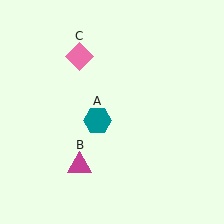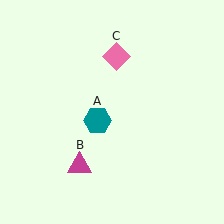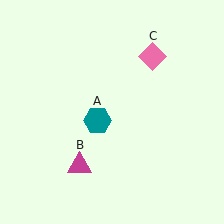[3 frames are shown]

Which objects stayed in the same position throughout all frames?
Teal hexagon (object A) and magenta triangle (object B) remained stationary.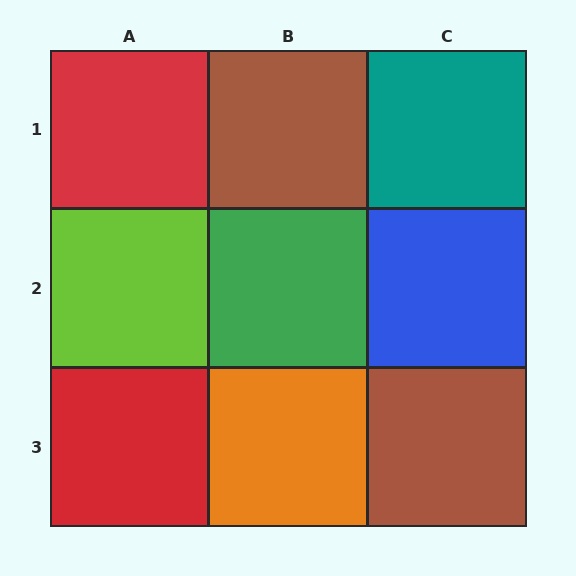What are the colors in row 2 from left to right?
Lime, green, blue.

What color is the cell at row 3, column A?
Red.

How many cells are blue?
1 cell is blue.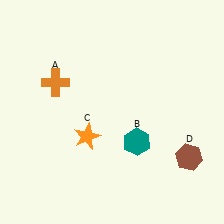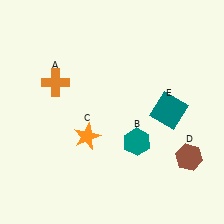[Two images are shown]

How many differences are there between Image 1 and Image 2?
There is 1 difference between the two images.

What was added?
A teal square (E) was added in Image 2.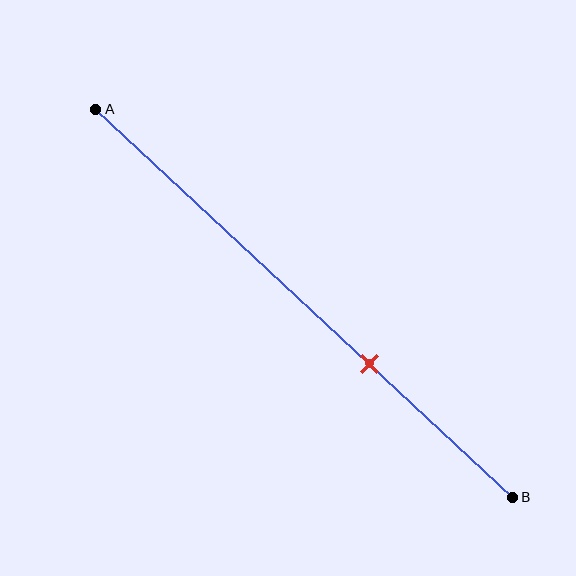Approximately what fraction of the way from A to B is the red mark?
The red mark is approximately 65% of the way from A to B.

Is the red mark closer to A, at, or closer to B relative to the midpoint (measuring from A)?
The red mark is closer to point B than the midpoint of segment AB.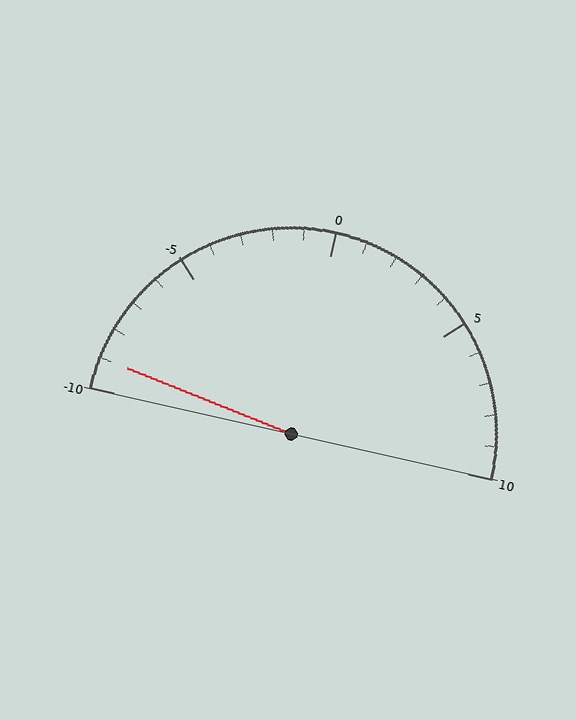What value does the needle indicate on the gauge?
The needle indicates approximately -9.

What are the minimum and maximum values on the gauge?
The gauge ranges from -10 to 10.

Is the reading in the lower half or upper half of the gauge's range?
The reading is in the lower half of the range (-10 to 10).